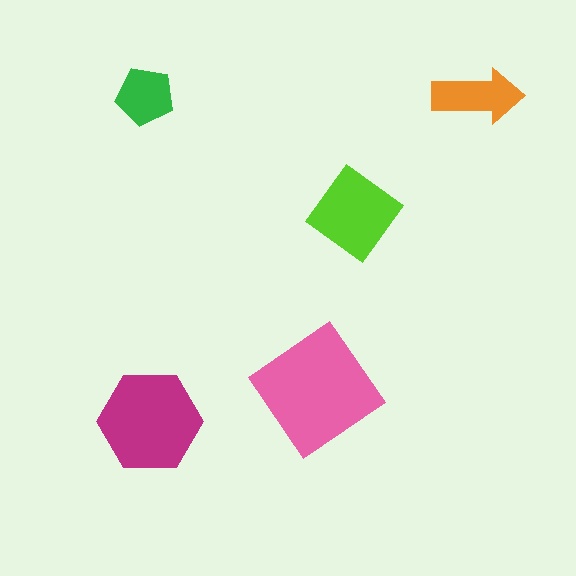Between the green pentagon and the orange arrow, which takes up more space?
The orange arrow.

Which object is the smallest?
The green pentagon.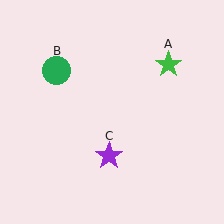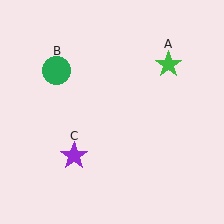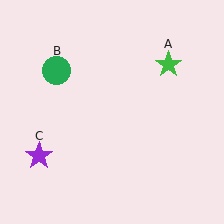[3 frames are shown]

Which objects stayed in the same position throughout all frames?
Green star (object A) and green circle (object B) remained stationary.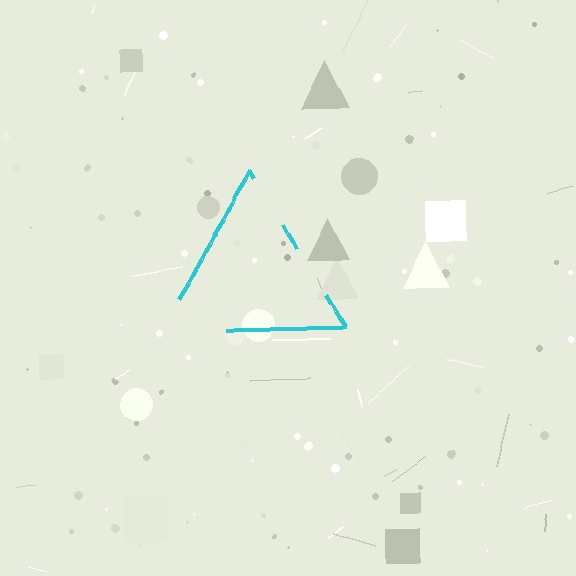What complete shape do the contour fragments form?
The contour fragments form a triangle.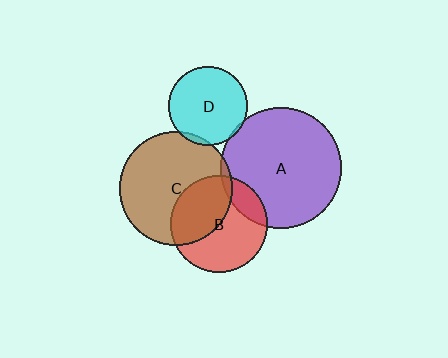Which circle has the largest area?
Circle A (purple).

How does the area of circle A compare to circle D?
Approximately 2.3 times.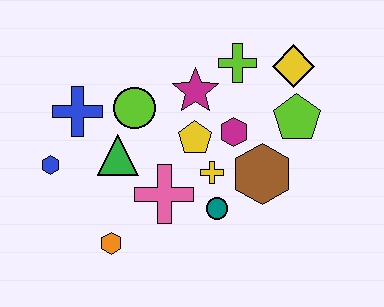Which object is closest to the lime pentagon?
The yellow diamond is closest to the lime pentagon.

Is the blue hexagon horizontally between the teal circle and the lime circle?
No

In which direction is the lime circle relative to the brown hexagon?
The lime circle is to the left of the brown hexagon.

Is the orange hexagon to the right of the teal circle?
No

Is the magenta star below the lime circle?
No